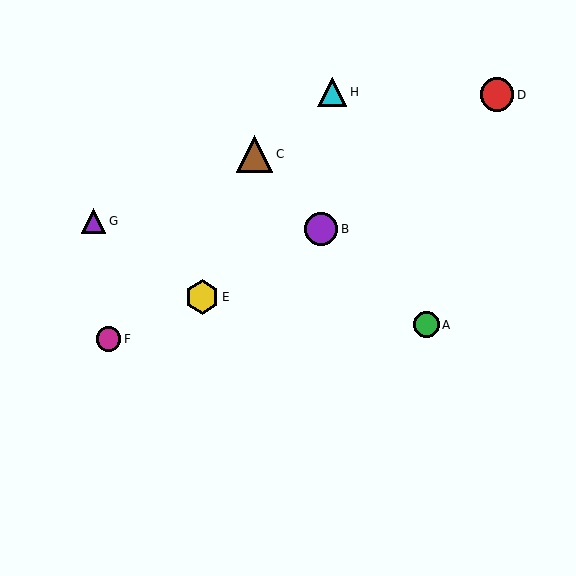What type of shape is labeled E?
Shape E is a yellow hexagon.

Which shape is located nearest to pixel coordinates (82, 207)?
The purple triangle (labeled G) at (93, 221) is nearest to that location.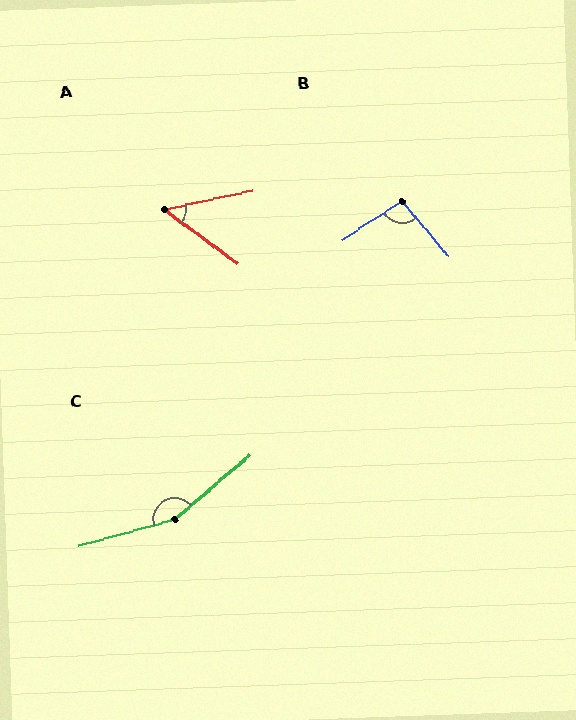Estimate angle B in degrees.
Approximately 97 degrees.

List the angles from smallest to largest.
A (48°), B (97°), C (155°).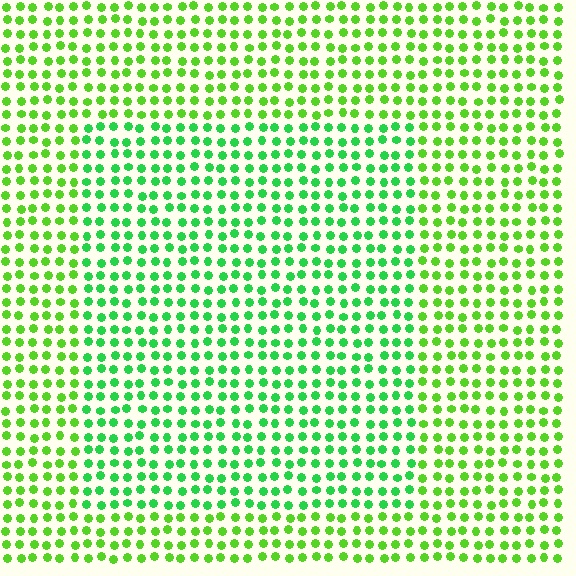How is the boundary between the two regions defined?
The boundary is defined purely by a slight shift in hue (about 29 degrees). Spacing, size, and orientation are identical on both sides.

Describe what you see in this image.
The image is filled with small lime elements in a uniform arrangement. A rectangle-shaped region is visible where the elements are tinted to a slightly different hue, forming a subtle color boundary.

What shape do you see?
I see a rectangle.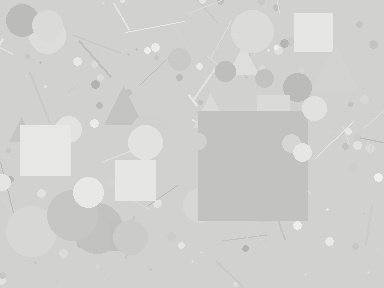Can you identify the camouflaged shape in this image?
The camouflaged shape is a square.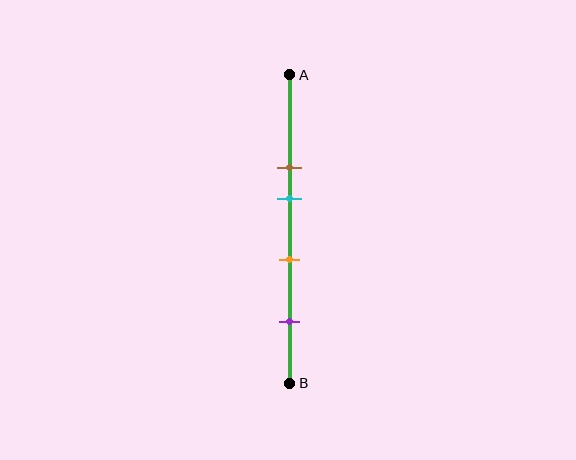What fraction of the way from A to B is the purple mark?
The purple mark is approximately 80% (0.8) of the way from A to B.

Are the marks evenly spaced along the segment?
No, the marks are not evenly spaced.